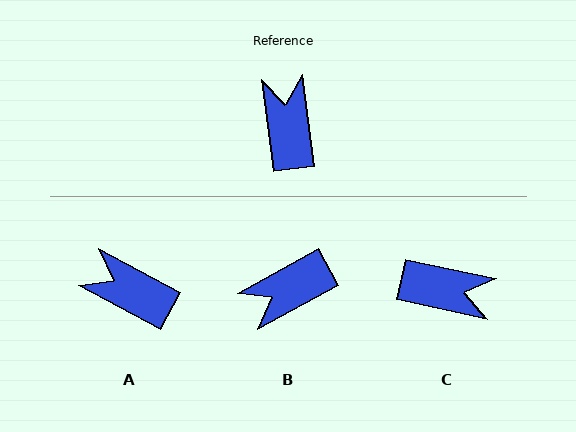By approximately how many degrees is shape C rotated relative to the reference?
Approximately 109 degrees clockwise.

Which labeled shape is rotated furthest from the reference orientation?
B, about 111 degrees away.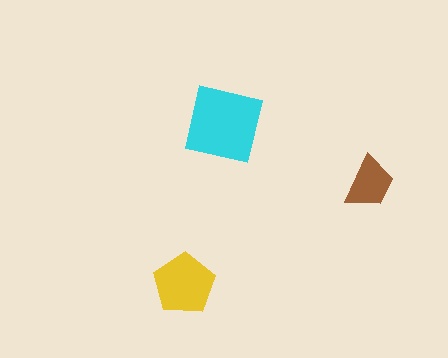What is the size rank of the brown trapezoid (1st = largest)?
3rd.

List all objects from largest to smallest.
The cyan square, the yellow pentagon, the brown trapezoid.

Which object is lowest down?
The yellow pentagon is bottommost.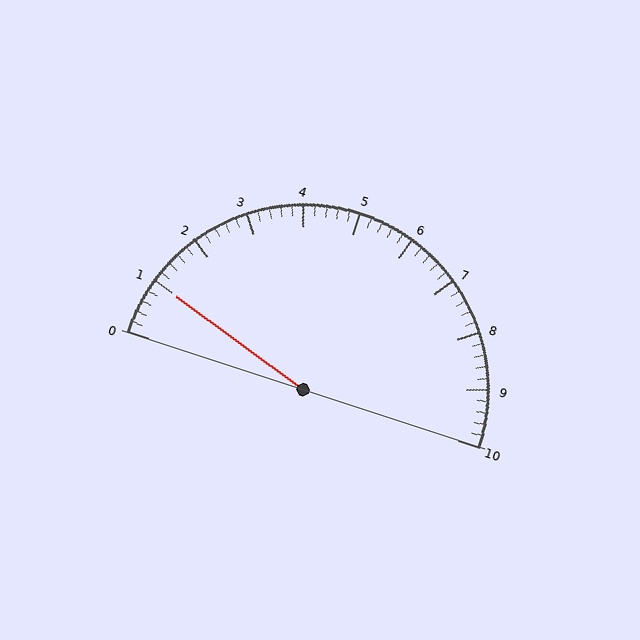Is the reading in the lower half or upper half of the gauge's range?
The reading is in the lower half of the range (0 to 10).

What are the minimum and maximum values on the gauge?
The gauge ranges from 0 to 10.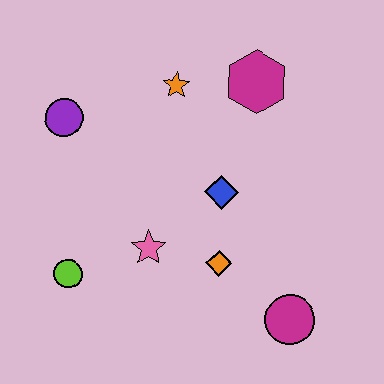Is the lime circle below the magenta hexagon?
Yes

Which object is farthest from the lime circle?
The magenta hexagon is farthest from the lime circle.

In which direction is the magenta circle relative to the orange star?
The magenta circle is below the orange star.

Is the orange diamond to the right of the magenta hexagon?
No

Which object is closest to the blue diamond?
The orange diamond is closest to the blue diamond.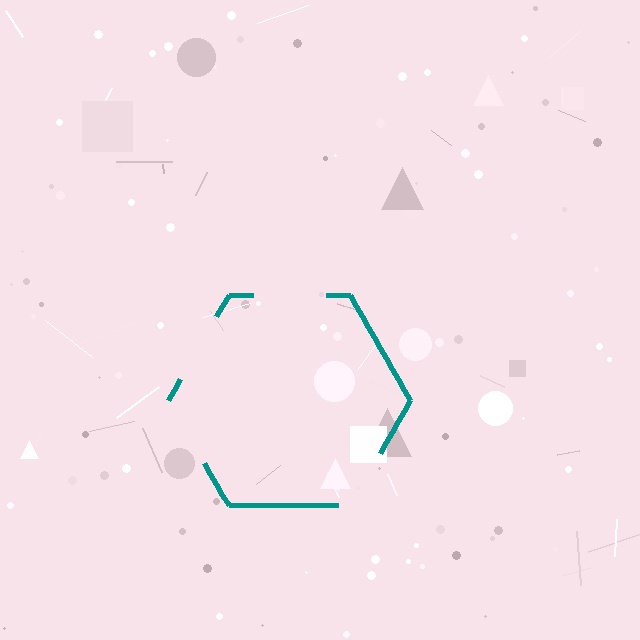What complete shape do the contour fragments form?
The contour fragments form a hexagon.